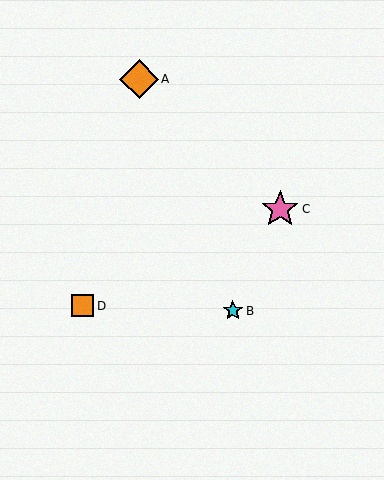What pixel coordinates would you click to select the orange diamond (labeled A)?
Click at (139, 79) to select the orange diamond A.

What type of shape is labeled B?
Shape B is a cyan star.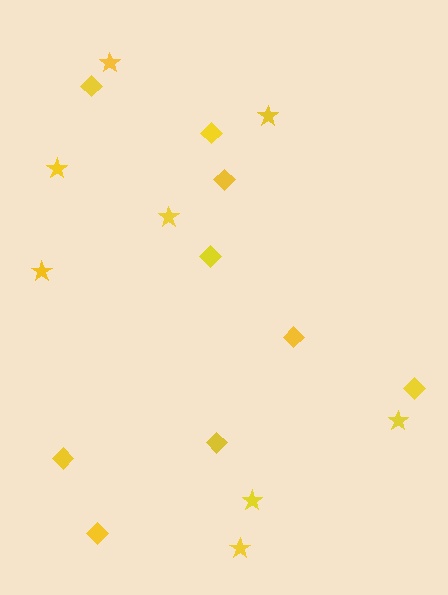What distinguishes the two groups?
There are 2 groups: one group of stars (8) and one group of diamonds (9).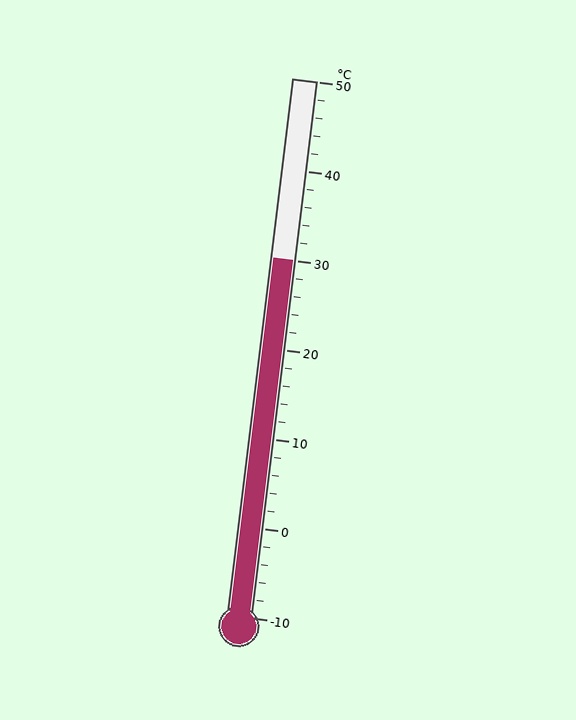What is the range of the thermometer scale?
The thermometer scale ranges from -10°C to 50°C.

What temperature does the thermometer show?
The thermometer shows approximately 30°C.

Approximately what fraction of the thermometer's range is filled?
The thermometer is filled to approximately 65% of its range.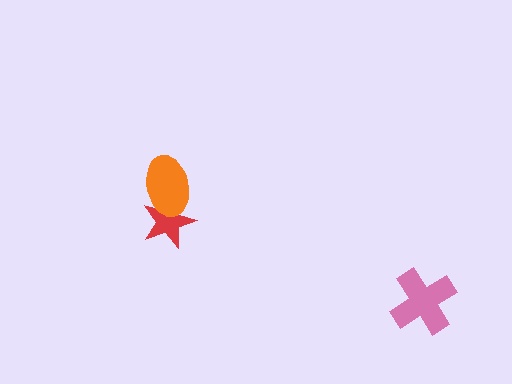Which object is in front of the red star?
The orange ellipse is in front of the red star.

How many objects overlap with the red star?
1 object overlaps with the red star.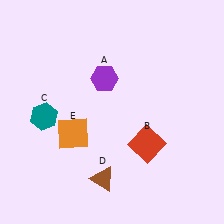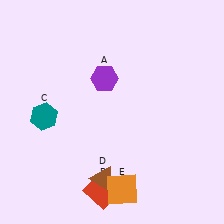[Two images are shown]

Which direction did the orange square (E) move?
The orange square (E) moved down.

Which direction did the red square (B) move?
The red square (B) moved down.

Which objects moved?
The objects that moved are: the red square (B), the orange square (E).